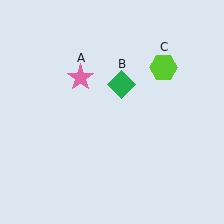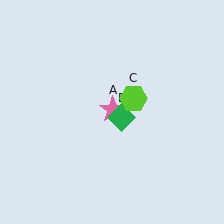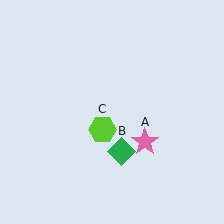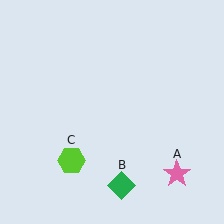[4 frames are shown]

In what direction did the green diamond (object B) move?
The green diamond (object B) moved down.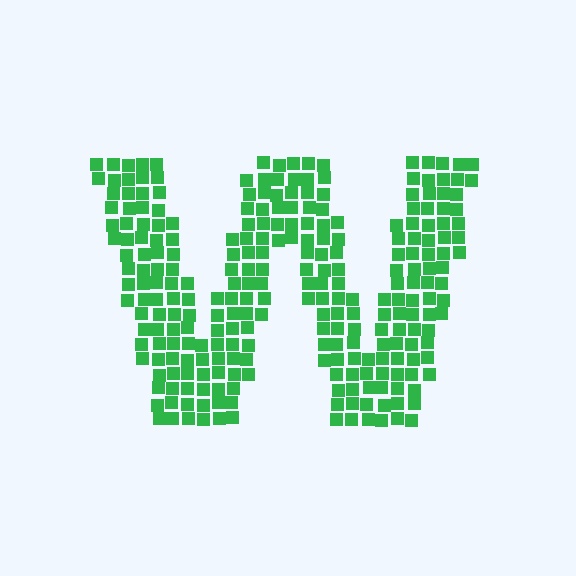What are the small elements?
The small elements are squares.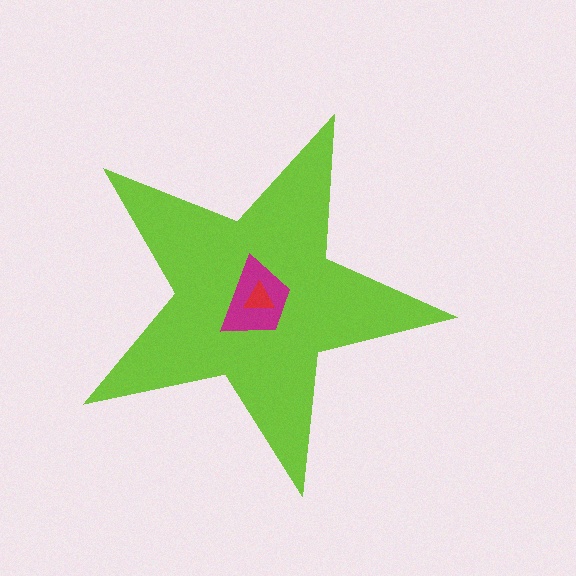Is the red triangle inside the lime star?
Yes.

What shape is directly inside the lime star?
The magenta trapezoid.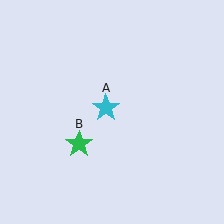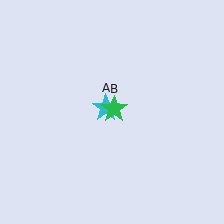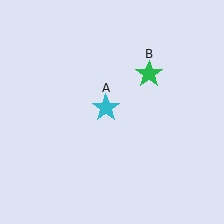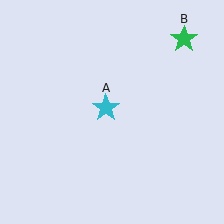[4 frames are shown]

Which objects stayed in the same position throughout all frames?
Cyan star (object A) remained stationary.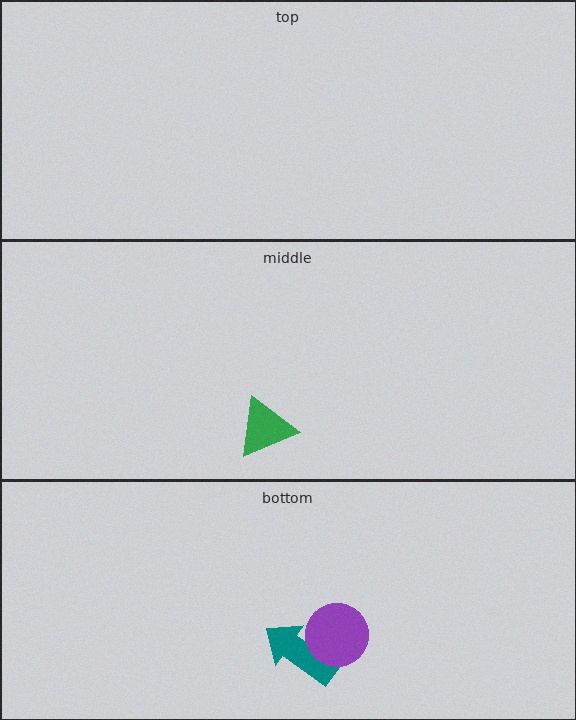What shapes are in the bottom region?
The teal arrow, the purple circle.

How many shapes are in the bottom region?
2.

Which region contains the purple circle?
The bottom region.